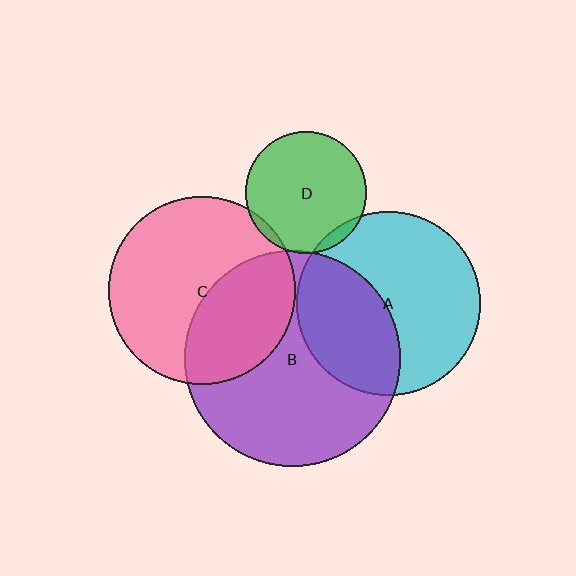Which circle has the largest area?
Circle B (purple).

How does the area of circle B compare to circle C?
Approximately 1.3 times.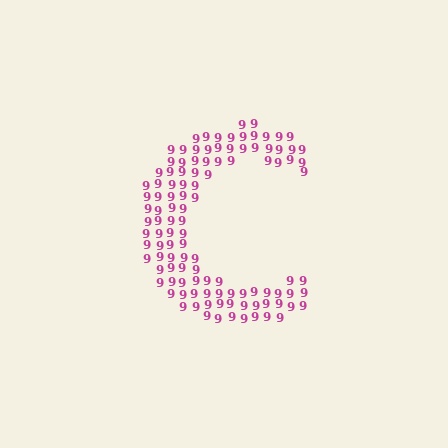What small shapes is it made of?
It is made of small digit 9's.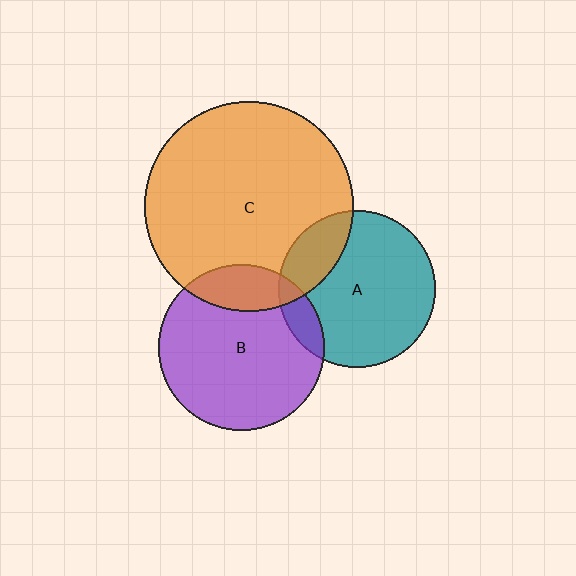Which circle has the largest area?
Circle C (orange).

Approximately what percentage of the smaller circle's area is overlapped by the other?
Approximately 20%.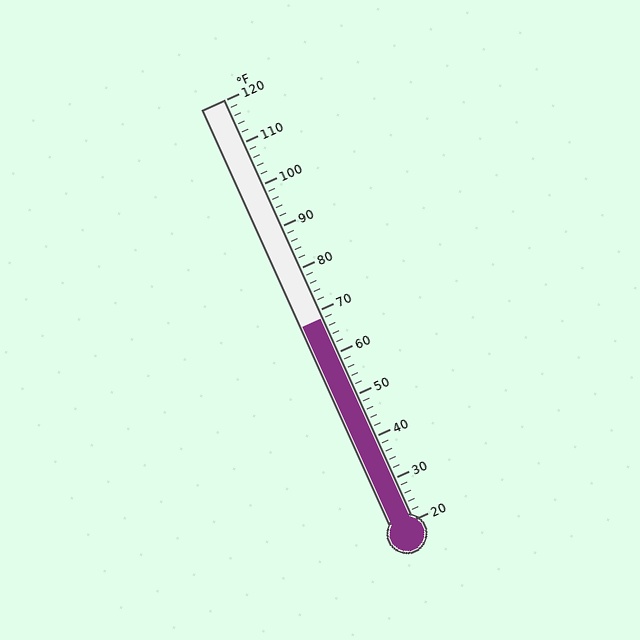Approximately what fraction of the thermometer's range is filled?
The thermometer is filled to approximately 50% of its range.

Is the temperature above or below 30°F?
The temperature is above 30°F.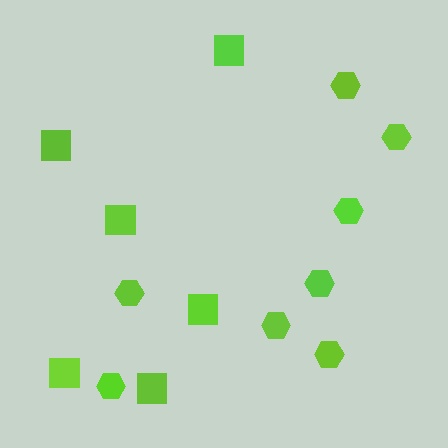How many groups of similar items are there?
There are 2 groups: one group of hexagons (8) and one group of squares (6).